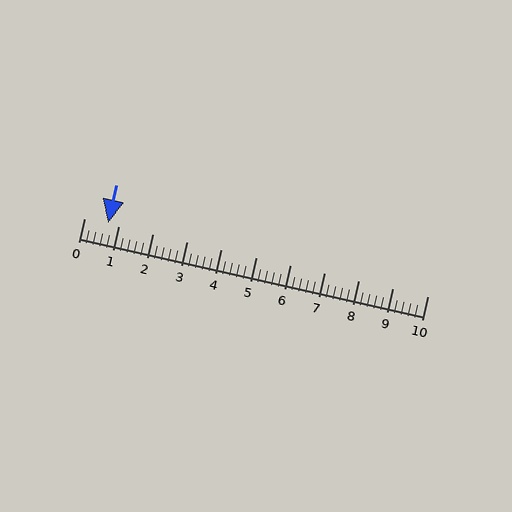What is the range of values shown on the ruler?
The ruler shows values from 0 to 10.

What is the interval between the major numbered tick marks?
The major tick marks are spaced 1 units apart.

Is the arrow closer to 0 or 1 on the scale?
The arrow is closer to 1.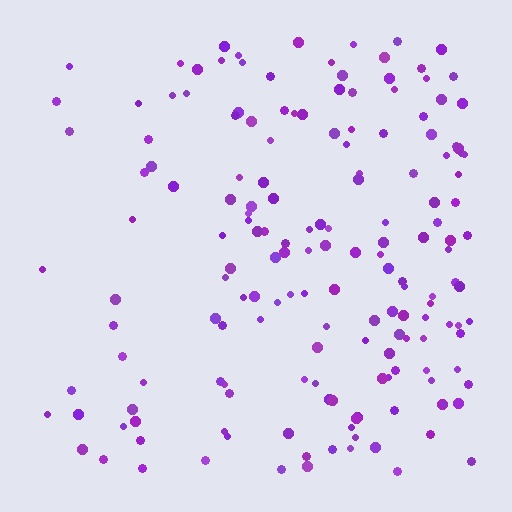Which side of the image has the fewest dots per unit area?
The left.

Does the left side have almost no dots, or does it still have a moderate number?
Still a moderate number, just noticeably fewer than the right.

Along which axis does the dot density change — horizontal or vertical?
Horizontal.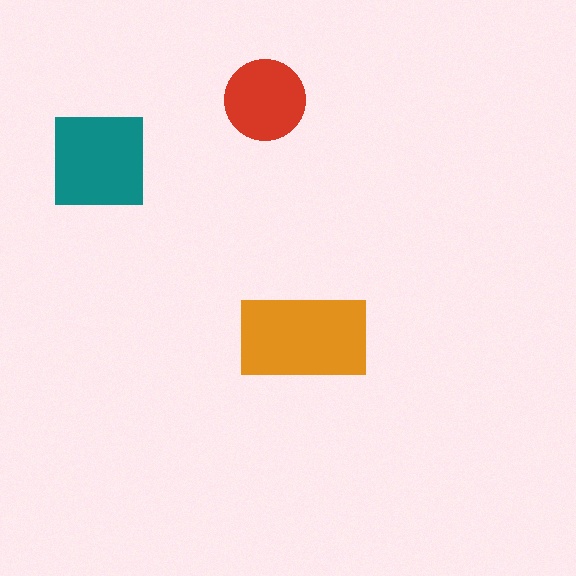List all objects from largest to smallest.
The orange rectangle, the teal square, the red circle.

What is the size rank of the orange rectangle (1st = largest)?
1st.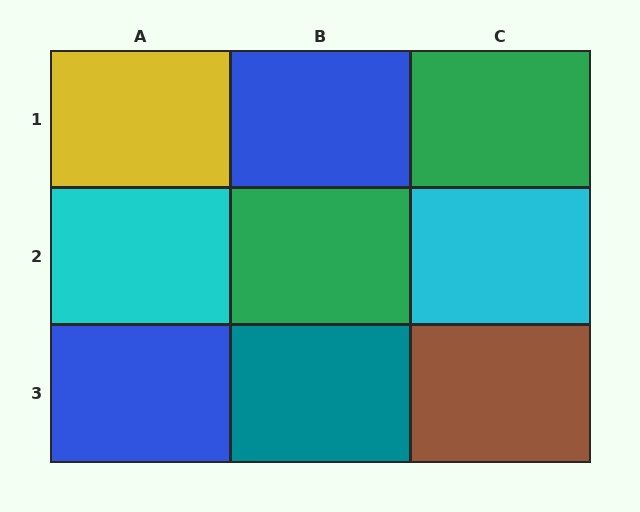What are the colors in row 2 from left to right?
Cyan, green, cyan.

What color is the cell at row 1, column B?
Blue.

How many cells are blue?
2 cells are blue.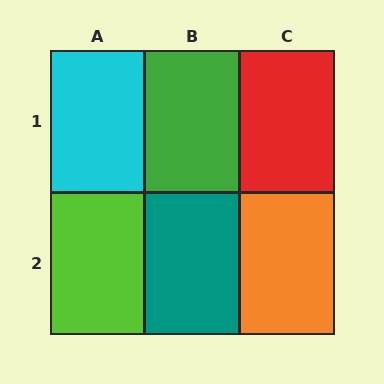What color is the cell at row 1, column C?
Red.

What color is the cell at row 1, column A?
Cyan.